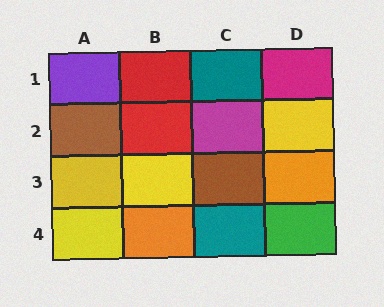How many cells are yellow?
4 cells are yellow.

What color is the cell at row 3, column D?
Orange.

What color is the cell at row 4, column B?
Orange.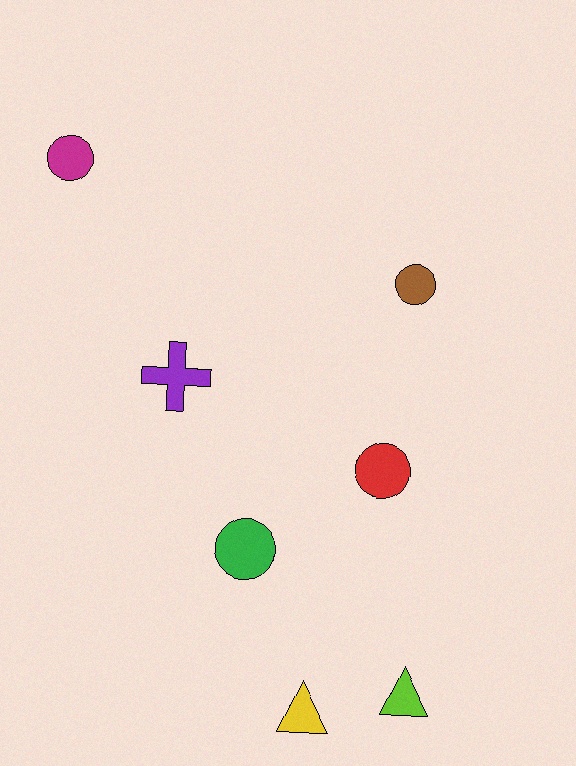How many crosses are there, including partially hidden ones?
There is 1 cross.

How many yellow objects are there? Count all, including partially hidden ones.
There is 1 yellow object.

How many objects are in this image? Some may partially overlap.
There are 7 objects.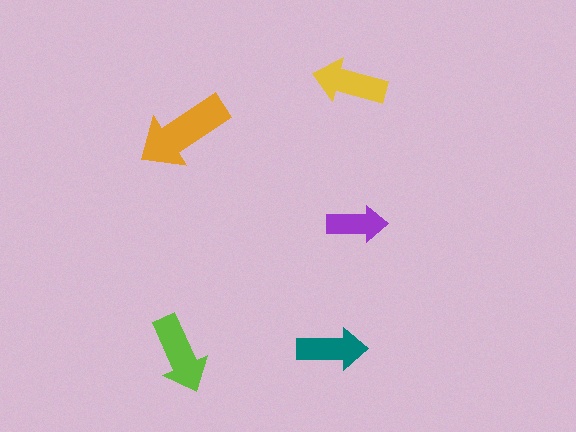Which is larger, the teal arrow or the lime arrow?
The lime one.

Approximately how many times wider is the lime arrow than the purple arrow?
About 1.5 times wider.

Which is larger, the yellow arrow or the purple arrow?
The yellow one.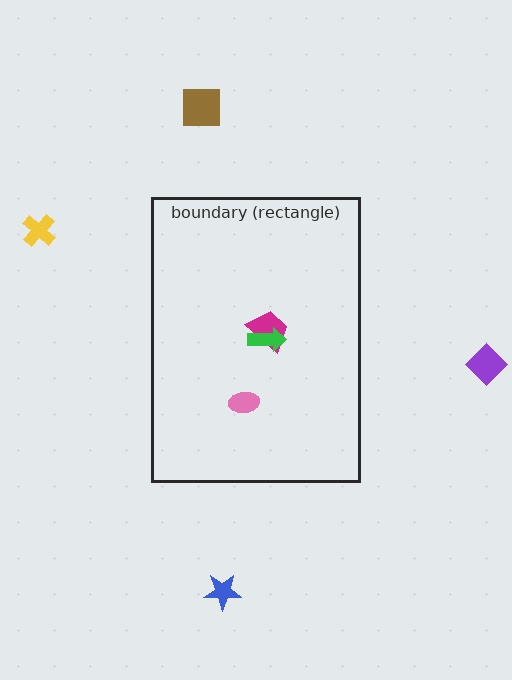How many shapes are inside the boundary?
3 inside, 4 outside.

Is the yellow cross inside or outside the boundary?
Outside.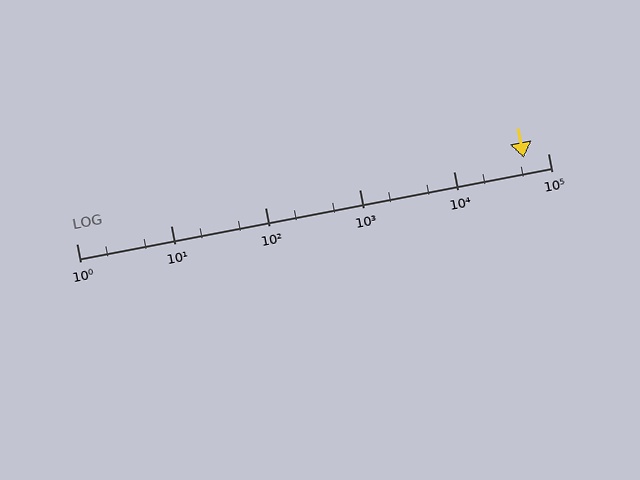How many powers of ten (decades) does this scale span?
The scale spans 5 decades, from 1 to 100000.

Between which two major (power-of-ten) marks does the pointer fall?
The pointer is between 10000 and 100000.